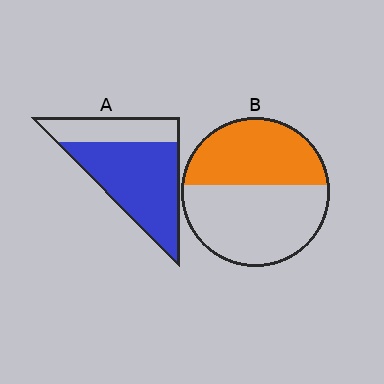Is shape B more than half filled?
No.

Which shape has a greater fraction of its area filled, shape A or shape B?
Shape A.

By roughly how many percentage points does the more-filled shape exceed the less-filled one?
By roughly 25 percentage points (A over B).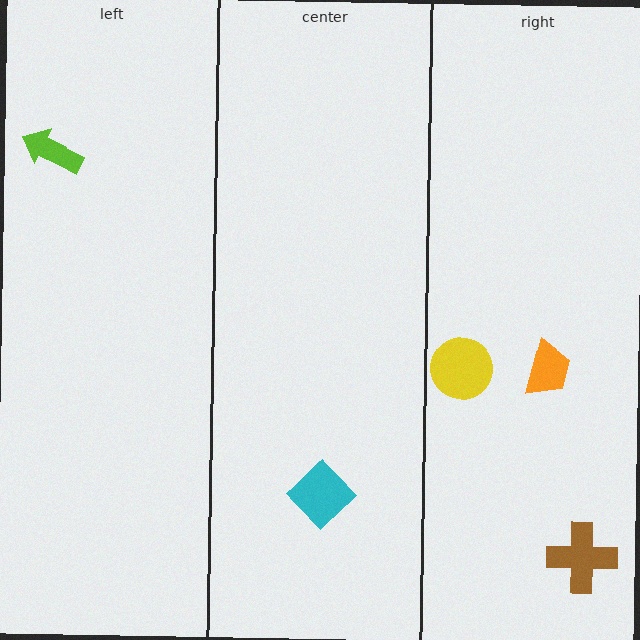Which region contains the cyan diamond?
The center region.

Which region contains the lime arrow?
The left region.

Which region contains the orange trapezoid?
The right region.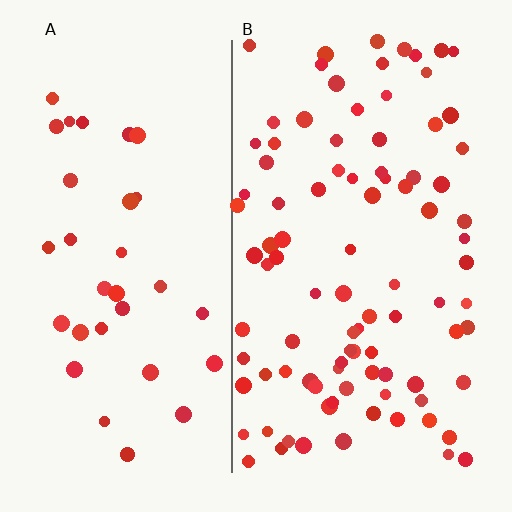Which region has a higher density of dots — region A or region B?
B (the right).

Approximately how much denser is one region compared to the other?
Approximately 2.8× — region B over region A.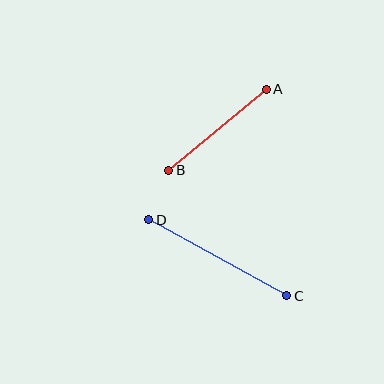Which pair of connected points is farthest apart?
Points C and D are farthest apart.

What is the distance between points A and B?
The distance is approximately 127 pixels.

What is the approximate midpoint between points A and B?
The midpoint is at approximately (217, 130) pixels.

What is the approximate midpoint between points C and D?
The midpoint is at approximately (218, 258) pixels.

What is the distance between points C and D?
The distance is approximately 157 pixels.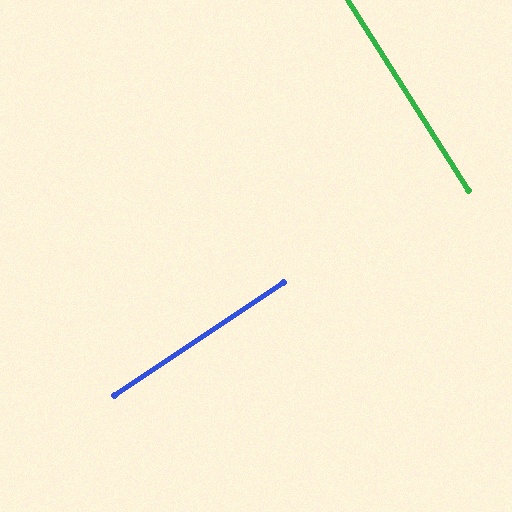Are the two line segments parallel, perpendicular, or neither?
Perpendicular — they meet at approximately 89°.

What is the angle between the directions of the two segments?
Approximately 89 degrees.